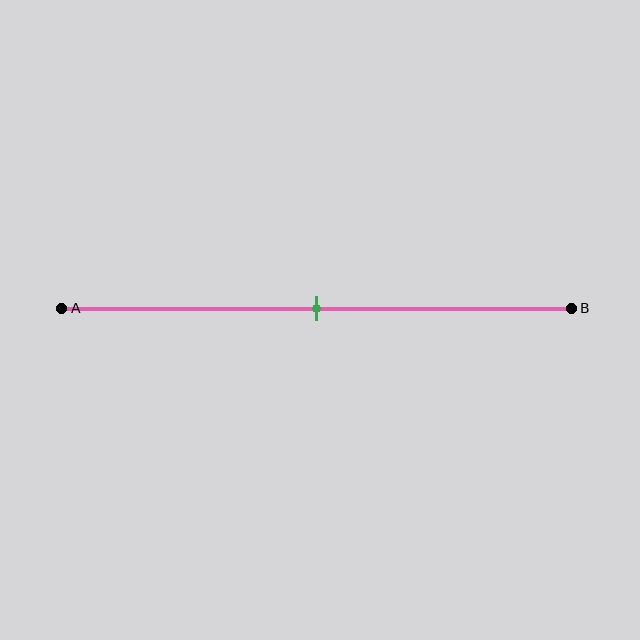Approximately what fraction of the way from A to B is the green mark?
The green mark is approximately 50% of the way from A to B.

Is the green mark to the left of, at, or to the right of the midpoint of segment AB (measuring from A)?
The green mark is approximately at the midpoint of segment AB.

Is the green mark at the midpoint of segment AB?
Yes, the mark is approximately at the midpoint.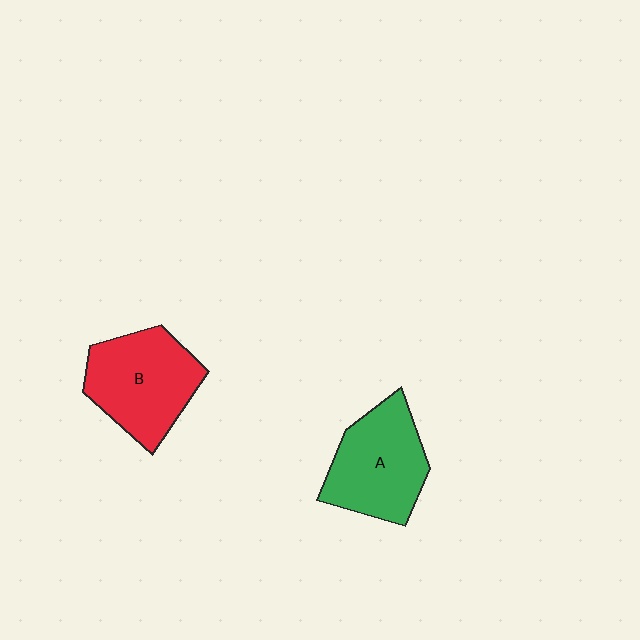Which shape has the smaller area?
Shape A (green).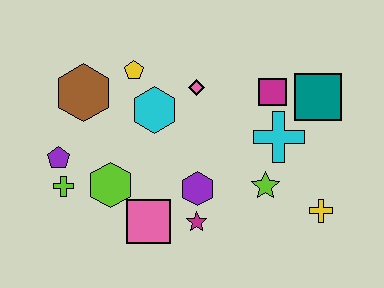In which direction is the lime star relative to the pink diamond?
The lime star is below the pink diamond.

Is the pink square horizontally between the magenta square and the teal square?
No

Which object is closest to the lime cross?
The purple pentagon is closest to the lime cross.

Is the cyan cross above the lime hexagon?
Yes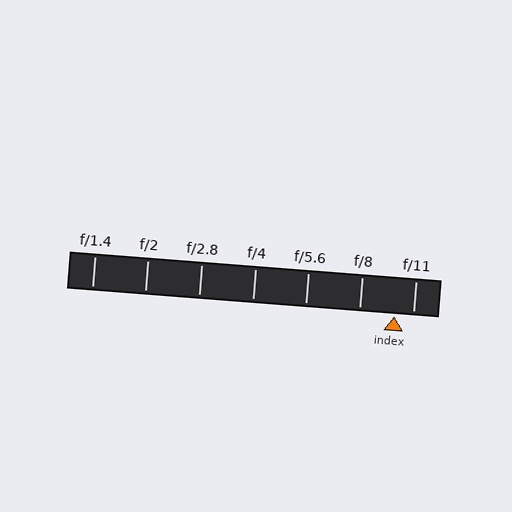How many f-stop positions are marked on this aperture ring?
There are 7 f-stop positions marked.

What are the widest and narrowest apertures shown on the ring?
The widest aperture shown is f/1.4 and the narrowest is f/11.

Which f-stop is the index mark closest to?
The index mark is closest to f/11.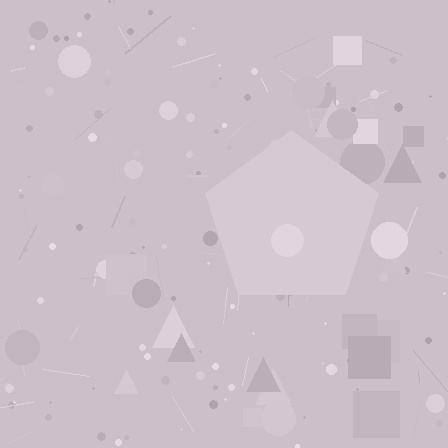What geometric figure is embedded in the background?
A pentagon is embedded in the background.